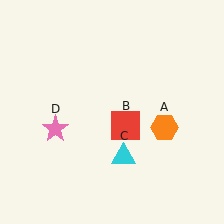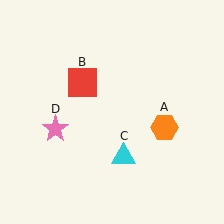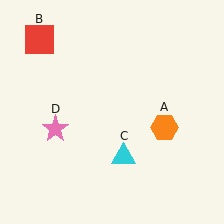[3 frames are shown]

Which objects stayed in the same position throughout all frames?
Orange hexagon (object A) and cyan triangle (object C) and pink star (object D) remained stationary.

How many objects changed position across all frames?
1 object changed position: red square (object B).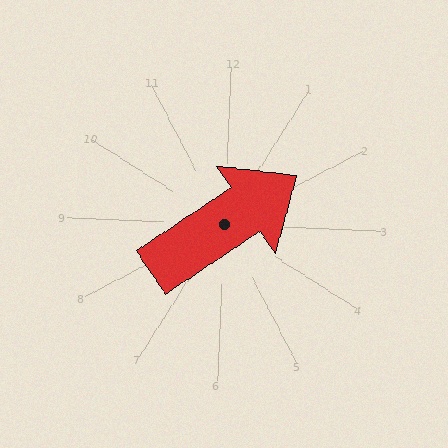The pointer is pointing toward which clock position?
Roughly 2 o'clock.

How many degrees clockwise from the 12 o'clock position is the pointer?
Approximately 54 degrees.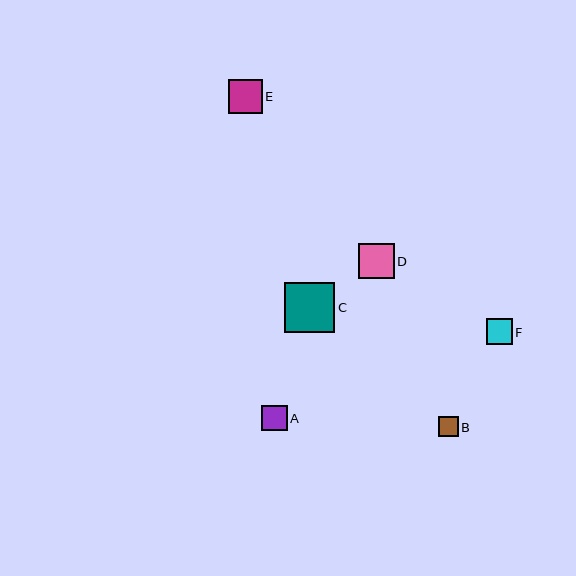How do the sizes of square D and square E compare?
Square D and square E are approximately the same size.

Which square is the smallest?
Square B is the smallest with a size of approximately 20 pixels.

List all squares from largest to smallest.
From largest to smallest: C, D, E, A, F, B.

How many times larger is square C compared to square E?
Square C is approximately 1.5 times the size of square E.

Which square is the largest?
Square C is the largest with a size of approximately 50 pixels.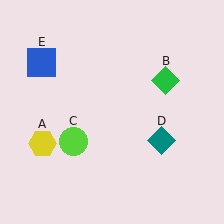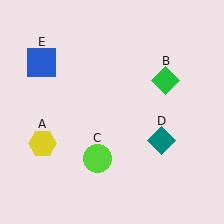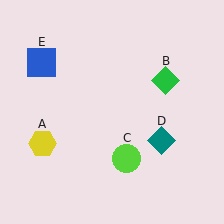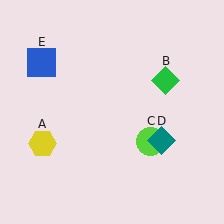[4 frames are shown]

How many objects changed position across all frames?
1 object changed position: lime circle (object C).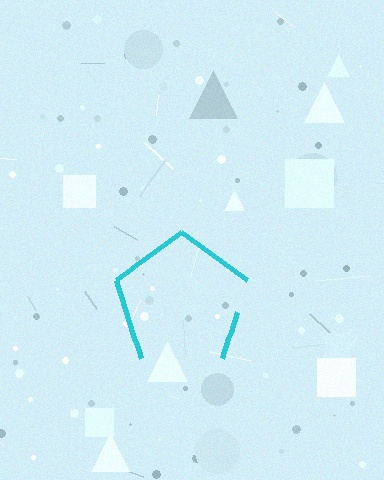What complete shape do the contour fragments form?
The contour fragments form a pentagon.